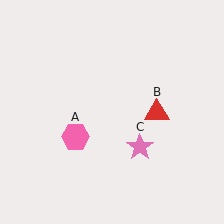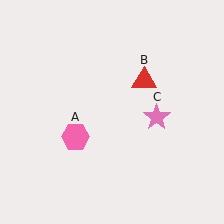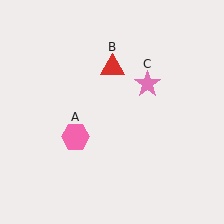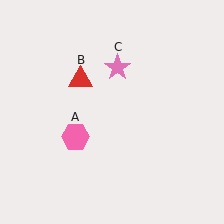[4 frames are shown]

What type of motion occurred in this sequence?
The red triangle (object B), pink star (object C) rotated counterclockwise around the center of the scene.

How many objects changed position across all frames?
2 objects changed position: red triangle (object B), pink star (object C).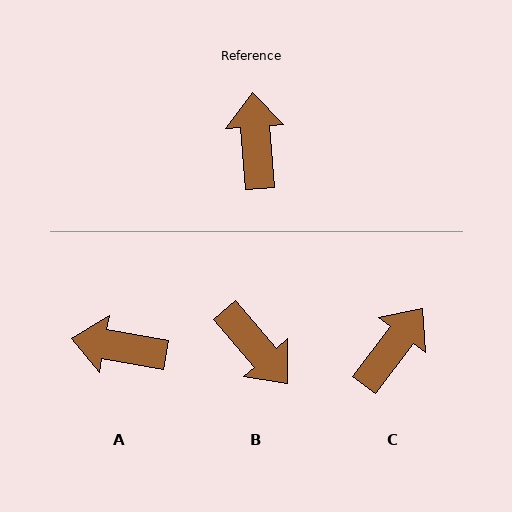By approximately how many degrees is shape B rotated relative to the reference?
Approximately 143 degrees clockwise.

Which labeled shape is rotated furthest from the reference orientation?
B, about 143 degrees away.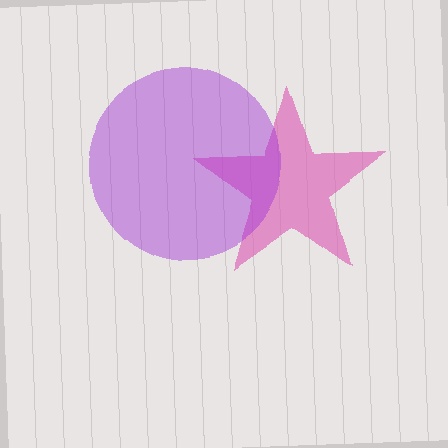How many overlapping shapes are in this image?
There are 2 overlapping shapes in the image.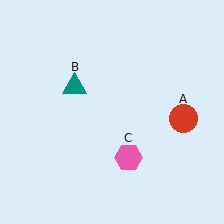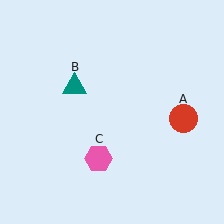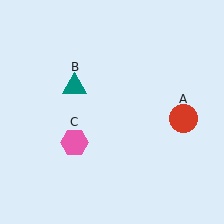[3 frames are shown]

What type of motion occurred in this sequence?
The pink hexagon (object C) rotated clockwise around the center of the scene.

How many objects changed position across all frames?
1 object changed position: pink hexagon (object C).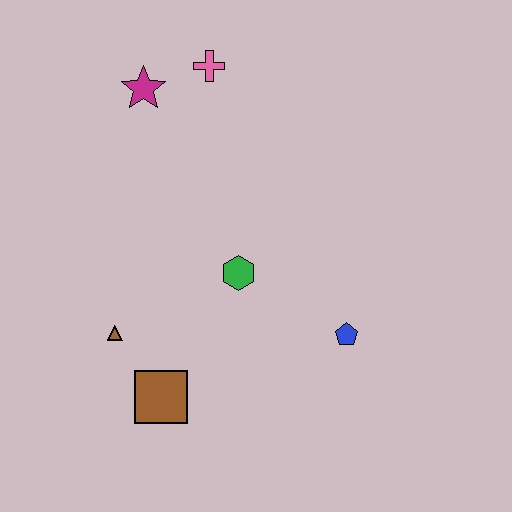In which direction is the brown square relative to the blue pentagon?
The brown square is to the left of the blue pentagon.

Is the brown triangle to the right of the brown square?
No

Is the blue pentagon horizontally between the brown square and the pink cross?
No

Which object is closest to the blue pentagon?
The green hexagon is closest to the blue pentagon.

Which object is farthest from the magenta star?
The blue pentagon is farthest from the magenta star.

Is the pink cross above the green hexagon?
Yes